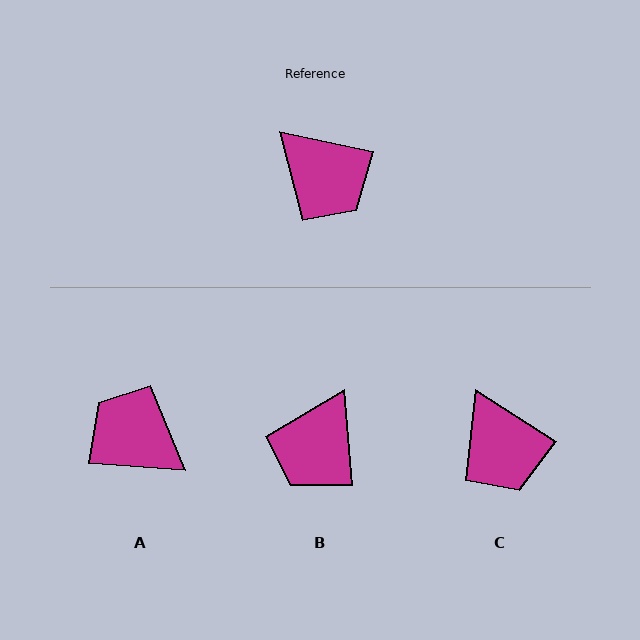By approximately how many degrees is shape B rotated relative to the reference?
Approximately 73 degrees clockwise.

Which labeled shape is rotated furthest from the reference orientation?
A, about 173 degrees away.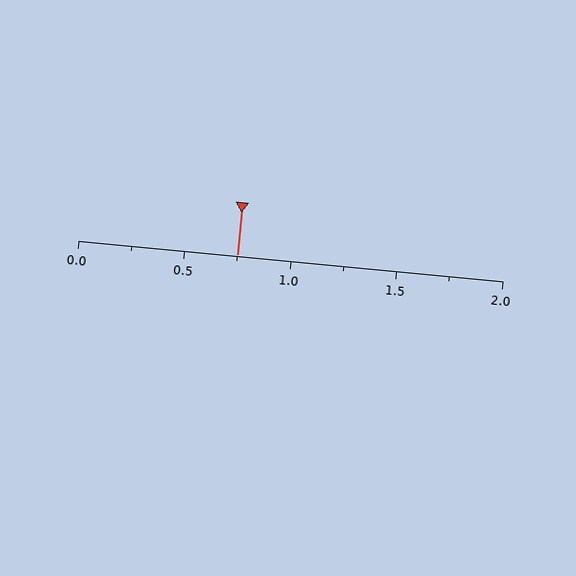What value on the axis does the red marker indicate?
The marker indicates approximately 0.75.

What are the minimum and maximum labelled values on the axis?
The axis runs from 0.0 to 2.0.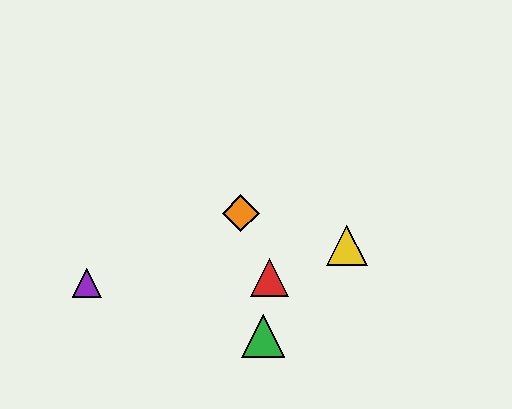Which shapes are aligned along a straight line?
The blue diamond, the purple triangle, the orange diamond are aligned along a straight line.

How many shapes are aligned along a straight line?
3 shapes (the blue diamond, the purple triangle, the orange diamond) are aligned along a straight line.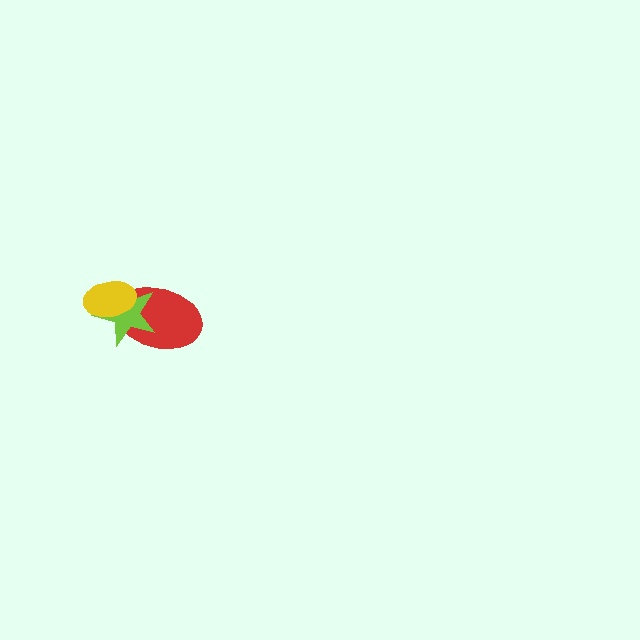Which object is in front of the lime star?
The yellow ellipse is in front of the lime star.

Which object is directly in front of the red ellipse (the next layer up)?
The lime star is directly in front of the red ellipse.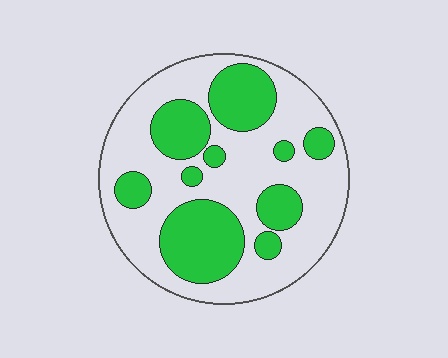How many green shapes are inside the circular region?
10.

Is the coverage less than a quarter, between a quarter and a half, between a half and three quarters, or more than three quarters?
Between a quarter and a half.